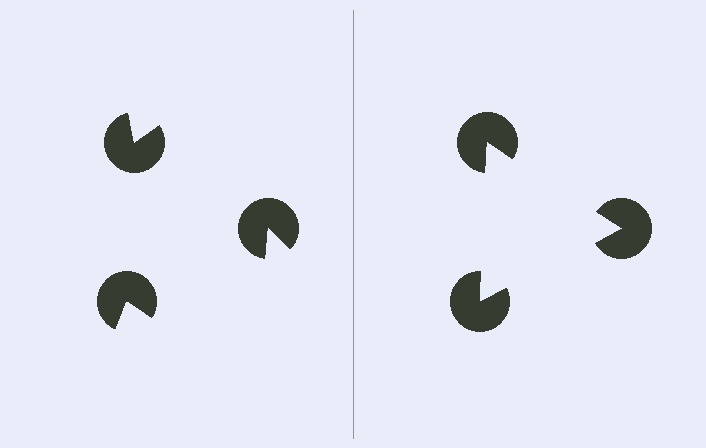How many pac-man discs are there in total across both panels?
6 — 3 on each side.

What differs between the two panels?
The pac-man discs are positioned identically on both sides; only the wedge orientations differ. On the right they align to a triangle; on the left they are misaligned.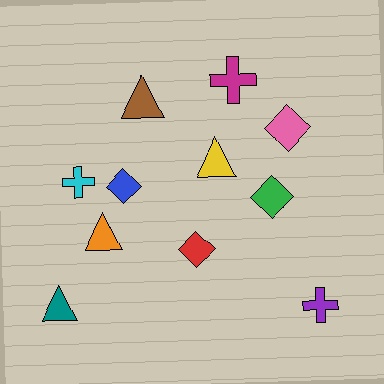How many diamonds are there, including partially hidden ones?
There are 4 diamonds.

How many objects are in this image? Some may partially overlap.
There are 11 objects.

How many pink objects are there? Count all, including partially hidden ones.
There is 1 pink object.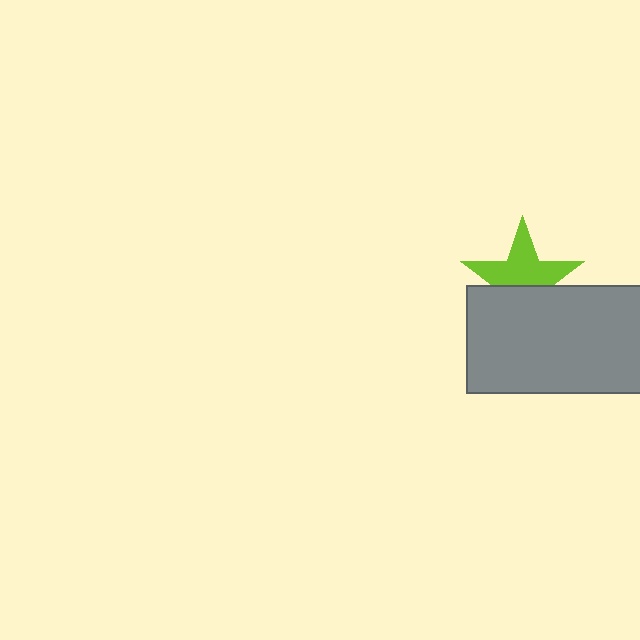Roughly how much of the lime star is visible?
About half of it is visible (roughly 59%).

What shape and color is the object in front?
The object in front is a gray rectangle.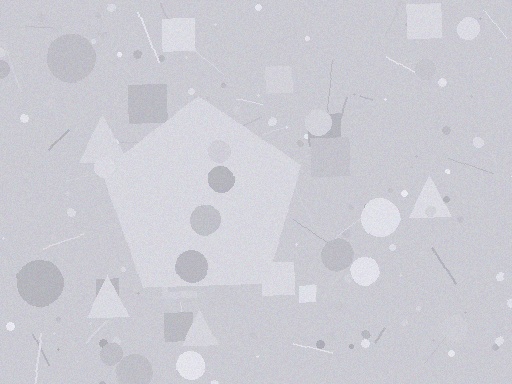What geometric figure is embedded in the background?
A pentagon is embedded in the background.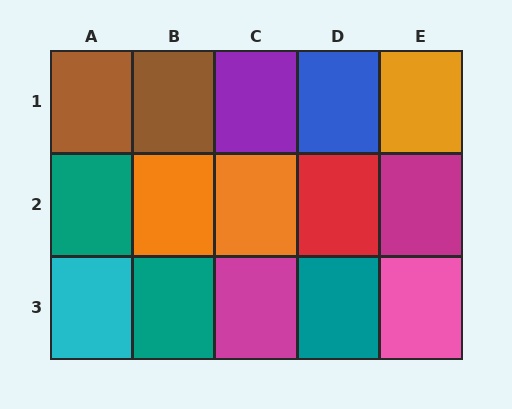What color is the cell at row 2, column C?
Orange.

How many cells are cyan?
1 cell is cyan.